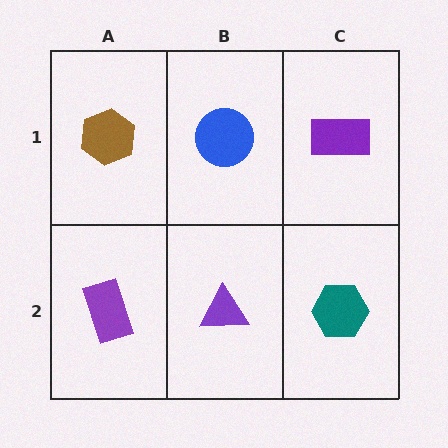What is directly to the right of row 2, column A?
A purple triangle.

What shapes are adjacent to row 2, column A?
A brown hexagon (row 1, column A), a purple triangle (row 2, column B).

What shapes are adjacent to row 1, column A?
A purple rectangle (row 2, column A), a blue circle (row 1, column B).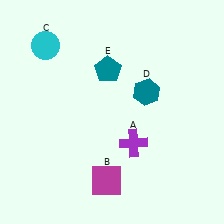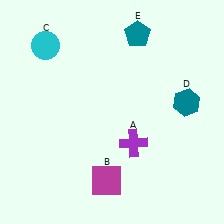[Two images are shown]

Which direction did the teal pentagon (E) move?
The teal pentagon (E) moved up.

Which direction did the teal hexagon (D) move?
The teal hexagon (D) moved right.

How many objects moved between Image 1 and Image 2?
2 objects moved between the two images.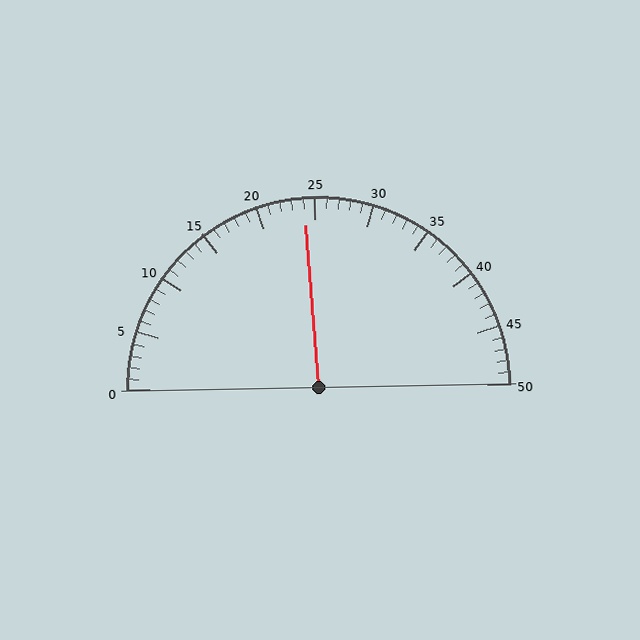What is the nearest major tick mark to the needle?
The nearest major tick mark is 25.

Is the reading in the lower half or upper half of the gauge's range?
The reading is in the lower half of the range (0 to 50).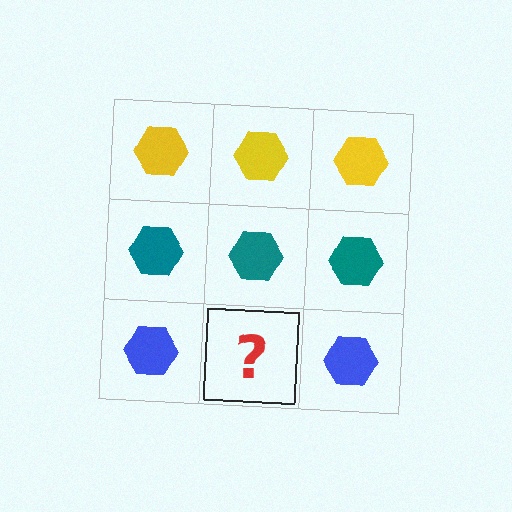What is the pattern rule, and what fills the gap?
The rule is that each row has a consistent color. The gap should be filled with a blue hexagon.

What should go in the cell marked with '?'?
The missing cell should contain a blue hexagon.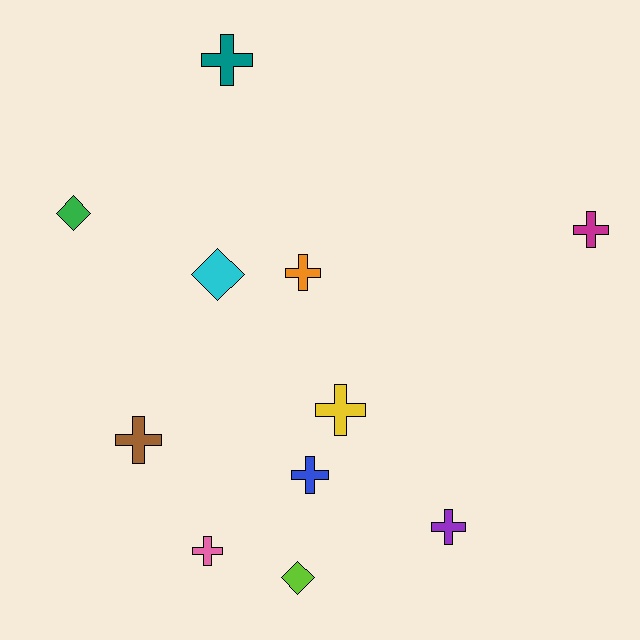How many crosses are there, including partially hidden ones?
There are 8 crosses.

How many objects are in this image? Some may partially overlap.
There are 11 objects.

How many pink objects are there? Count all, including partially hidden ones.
There is 1 pink object.